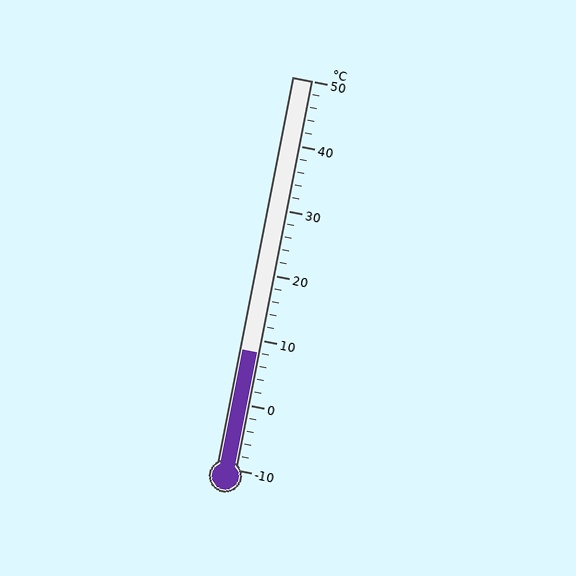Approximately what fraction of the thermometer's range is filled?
The thermometer is filled to approximately 30% of its range.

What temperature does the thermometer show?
The thermometer shows approximately 8°C.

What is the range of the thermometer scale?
The thermometer scale ranges from -10°C to 50°C.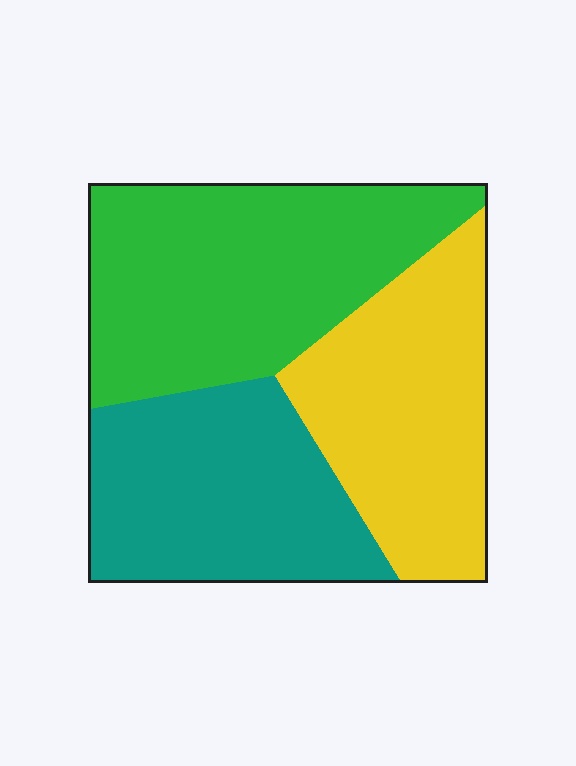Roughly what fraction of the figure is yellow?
Yellow covers 31% of the figure.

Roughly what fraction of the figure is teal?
Teal covers 30% of the figure.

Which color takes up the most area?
Green, at roughly 40%.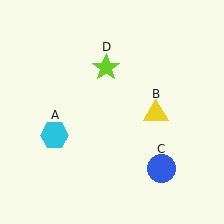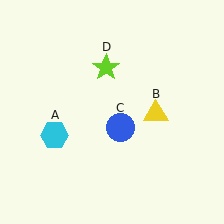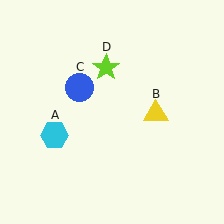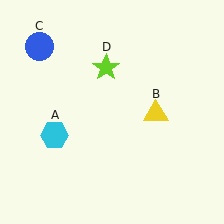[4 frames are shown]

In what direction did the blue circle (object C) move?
The blue circle (object C) moved up and to the left.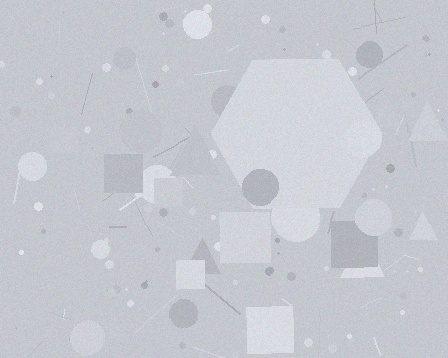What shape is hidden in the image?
A hexagon is hidden in the image.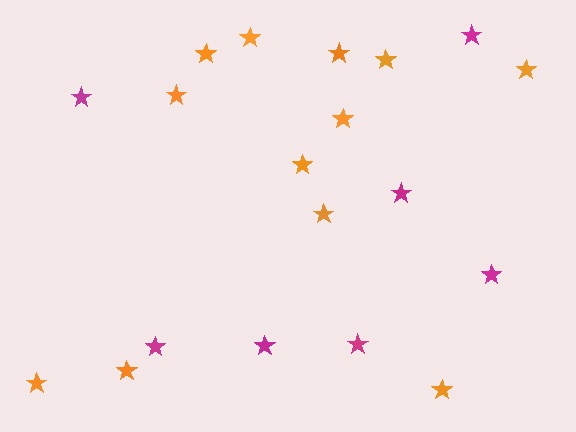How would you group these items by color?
There are 2 groups: one group of magenta stars (7) and one group of orange stars (12).